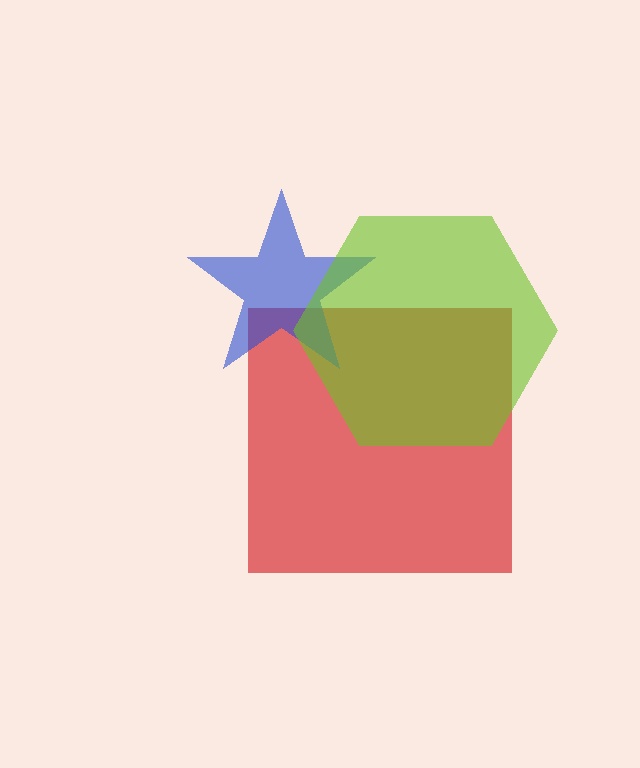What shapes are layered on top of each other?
The layered shapes are: a red square, a blue star, a lime hexagon.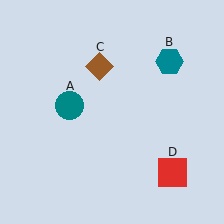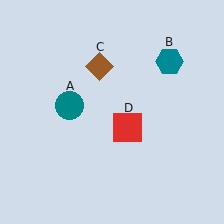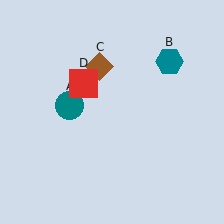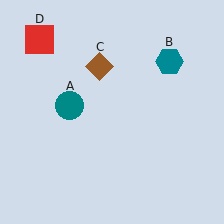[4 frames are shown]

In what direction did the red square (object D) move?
The red square (object D) moved up and to the left.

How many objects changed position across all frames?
1 object changed position: red square (object D).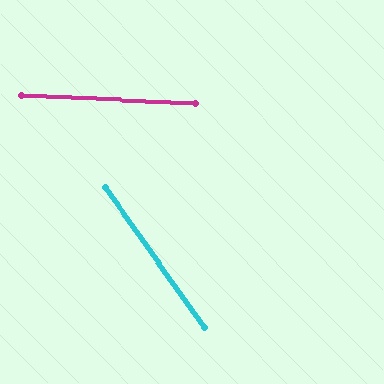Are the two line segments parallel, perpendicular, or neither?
Neither parallel nor perpendicular — they differ by about 52°.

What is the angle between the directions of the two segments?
Approximately 52 degrees.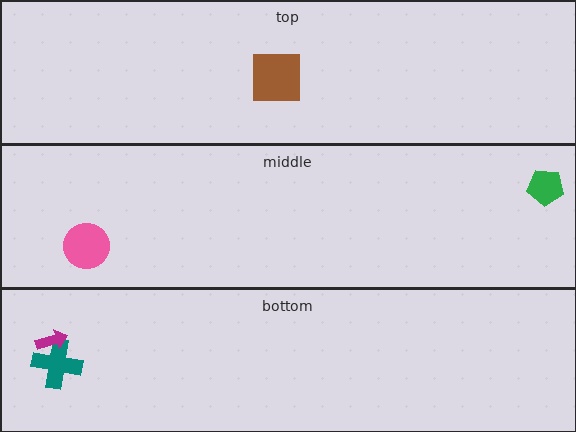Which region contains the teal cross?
The bottom region.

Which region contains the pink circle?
The middle region.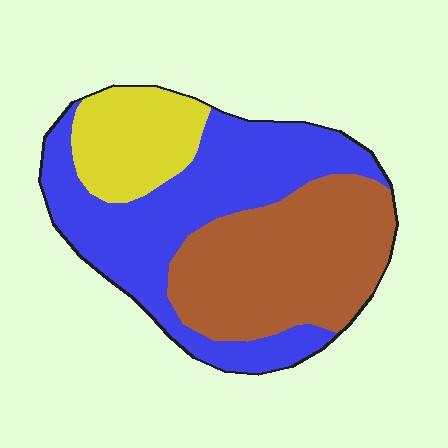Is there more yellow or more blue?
Blue.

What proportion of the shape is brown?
Brown takes up about three eighths (3/8) of the shape.